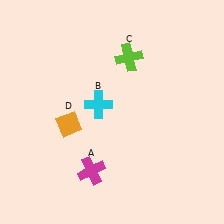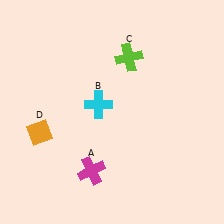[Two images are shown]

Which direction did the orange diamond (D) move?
The orange diamond (D) moved left.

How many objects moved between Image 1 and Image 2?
1 object moved between the two images.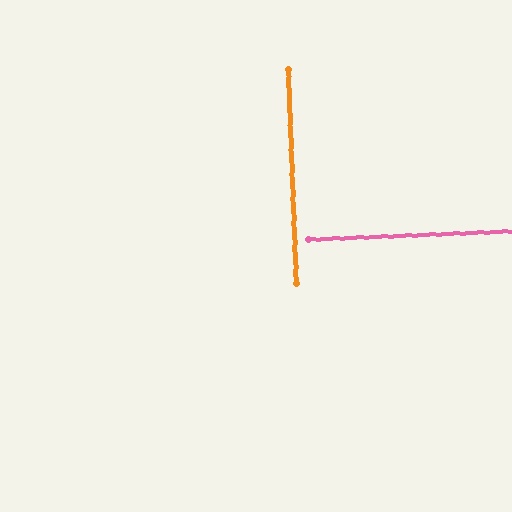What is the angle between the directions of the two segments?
Approximately 89 degrees.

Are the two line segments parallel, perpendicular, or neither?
Perpendicular — they meet at approximately 89°.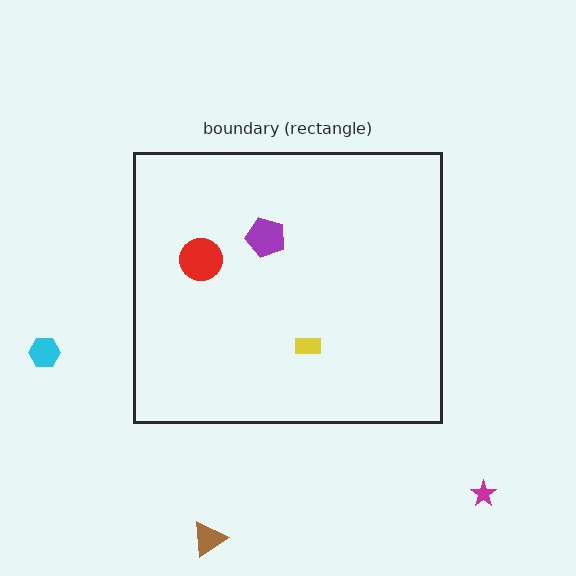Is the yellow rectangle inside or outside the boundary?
Inside.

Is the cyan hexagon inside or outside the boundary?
Outside.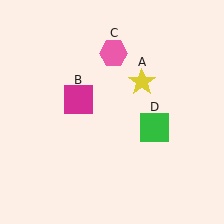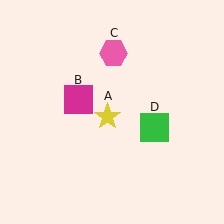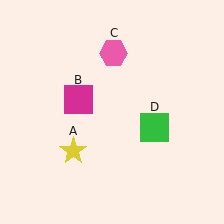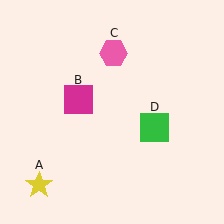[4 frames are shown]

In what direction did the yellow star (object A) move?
The yellow star (object A) moved down and to the left.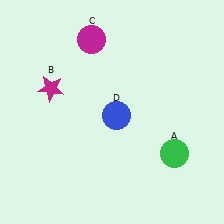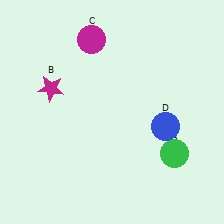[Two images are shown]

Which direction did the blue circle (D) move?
The blue circle (D) moved right.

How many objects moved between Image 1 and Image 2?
1 object moved between the two images.